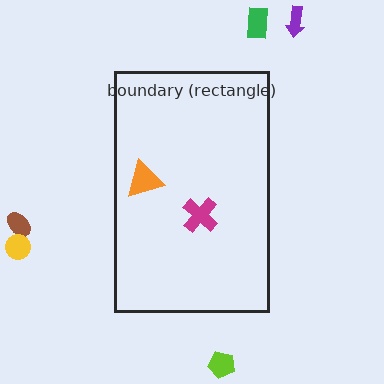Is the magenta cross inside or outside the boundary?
Inside.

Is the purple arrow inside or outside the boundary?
Outside.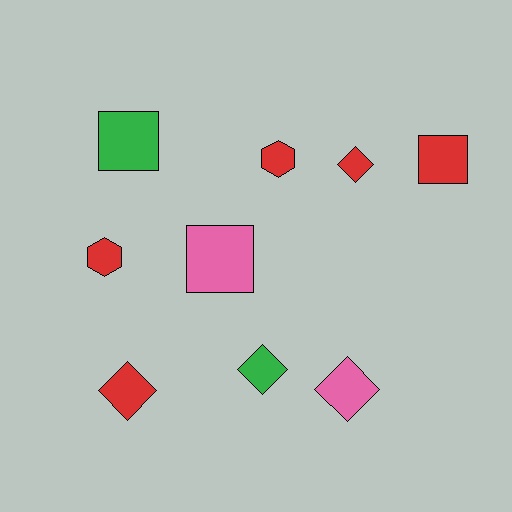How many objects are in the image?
There are 9 objects.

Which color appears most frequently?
Red, with 5 objects.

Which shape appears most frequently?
Diamond, with 4 objects.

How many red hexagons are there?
There are 2 red hexagons.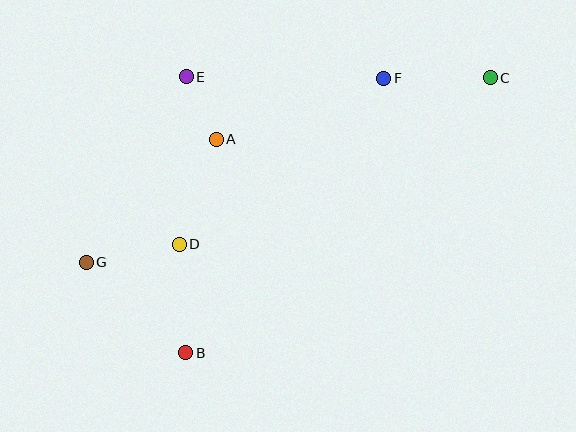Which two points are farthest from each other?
Points C and G are farthest from each other.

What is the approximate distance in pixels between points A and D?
The distance between A and D is approximately 111 pixels.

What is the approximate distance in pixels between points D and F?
The distance between D and F is approximately 263 pixels.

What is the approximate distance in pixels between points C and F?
The distance between C and F is approximately 106 pixels.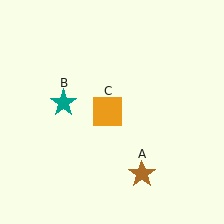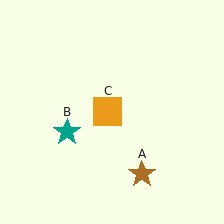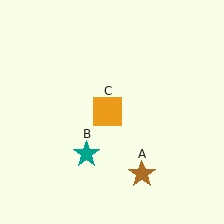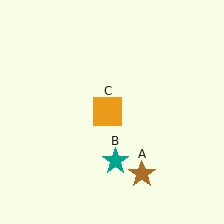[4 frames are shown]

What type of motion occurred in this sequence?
The teal star (object B) rotated counterclockwise around the center of the scene.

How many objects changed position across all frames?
1 object changed position: teal star (object B).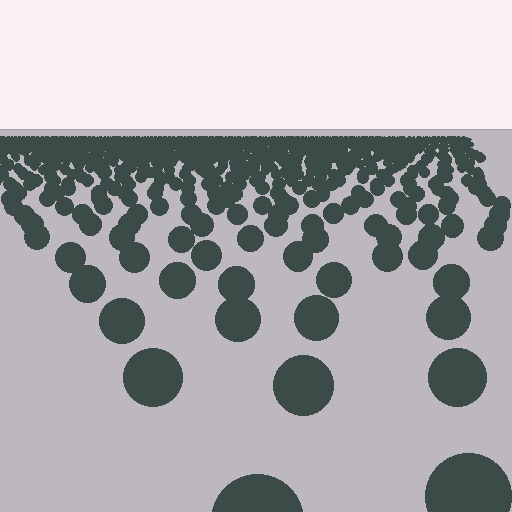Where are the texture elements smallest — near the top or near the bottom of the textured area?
Near the top.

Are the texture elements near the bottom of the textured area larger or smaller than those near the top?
Larger. Near the bottom, elements are closer to the viewer and appear at a bigger on-screen size.